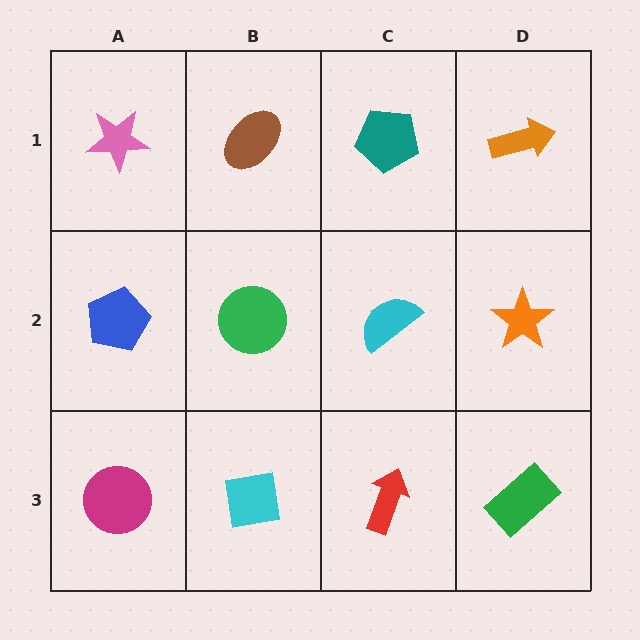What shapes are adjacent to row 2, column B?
A brown ellipse (row 1, column B), a cyan square (row 3, column B), a blue pentagon (row 2, column A), a cyan semicircle (row 2, column C).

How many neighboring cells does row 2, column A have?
3.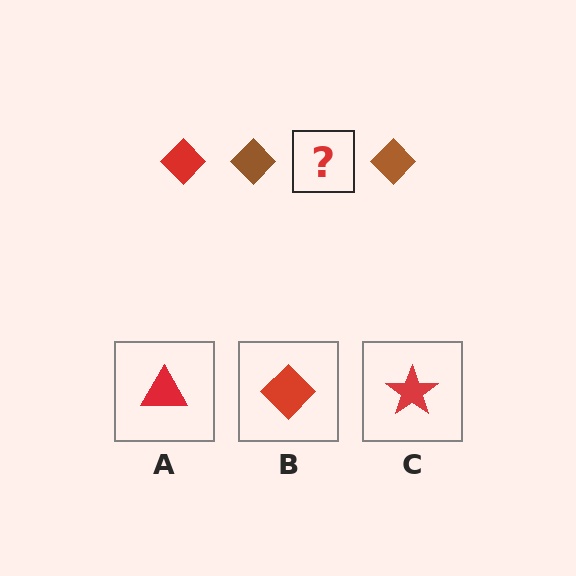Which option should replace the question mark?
Option B.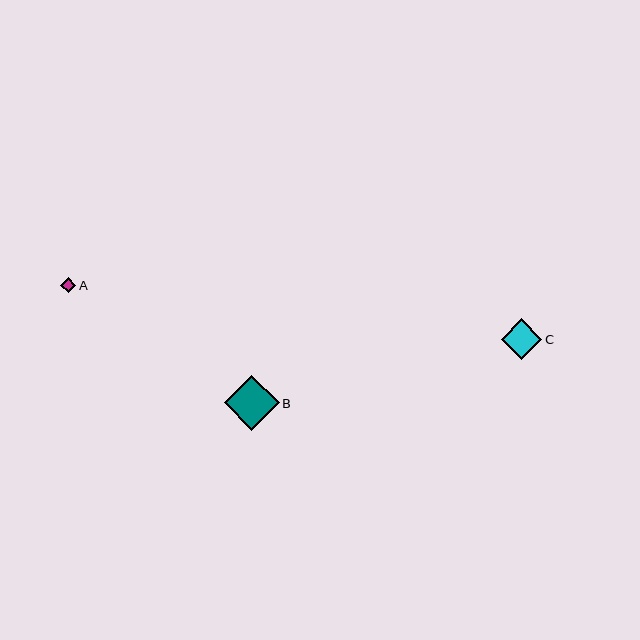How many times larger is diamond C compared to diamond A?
Diamond C is approximately 2.7 times the size of diamond A.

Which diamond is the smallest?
Diamond A is the smallest with a size of approximately 15 pixels.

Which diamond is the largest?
Diamond B is the largest with a size of approximately 55 pixels.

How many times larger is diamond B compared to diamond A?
Diamond B is approximately 3.6 times the size of diamond A.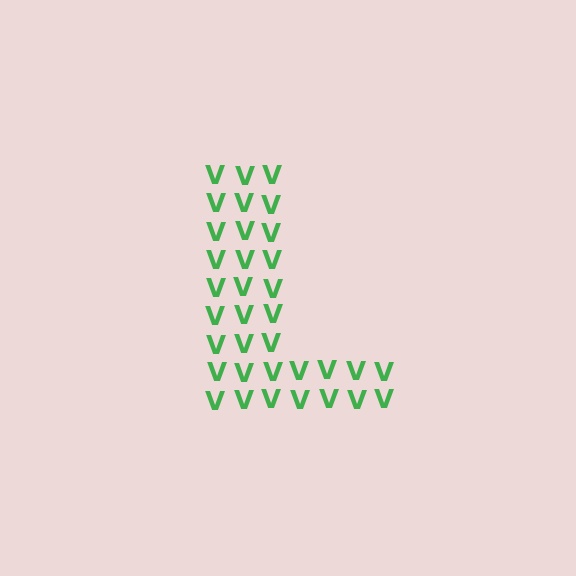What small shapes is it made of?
It is made of small letter V's.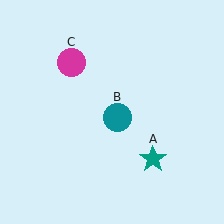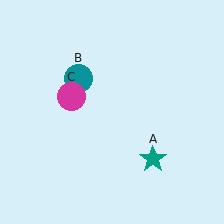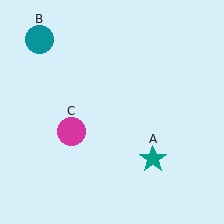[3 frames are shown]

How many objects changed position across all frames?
2 objects changed position: teal circle (object B), magenta circle (object C).